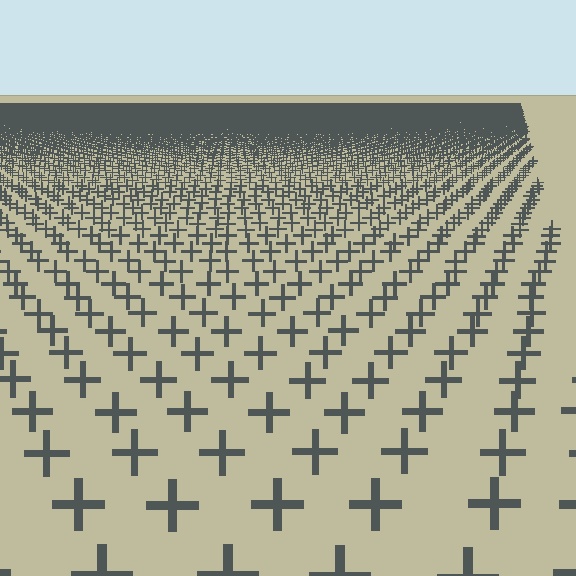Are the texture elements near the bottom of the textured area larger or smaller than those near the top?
Larger. Near the bottom, elements are closer to the viewer and appear at a bigger on-screen size.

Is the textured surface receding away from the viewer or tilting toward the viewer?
The surface is receding away from the viewer. Texture elements get smaller and denser toward the top.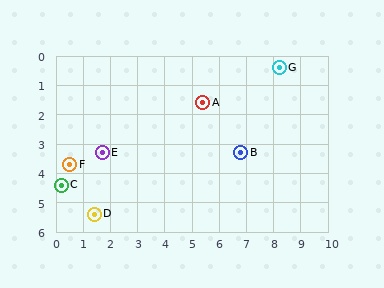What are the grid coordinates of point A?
Point A is at approximately (5.4, 1.6).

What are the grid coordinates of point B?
Point B is at approximately (6.8, 3.3).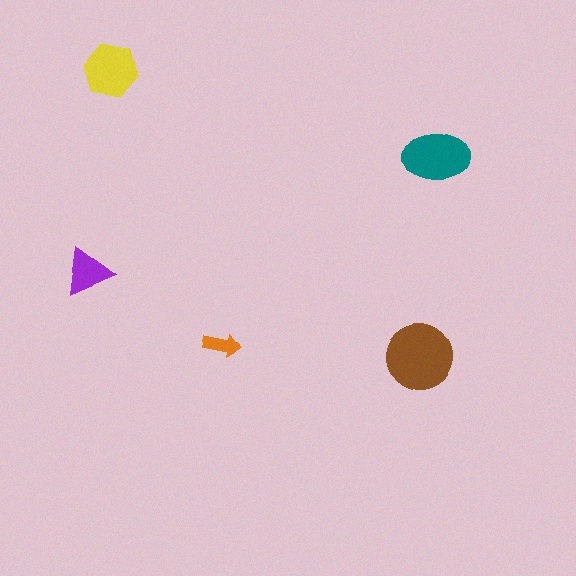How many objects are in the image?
There are 5 objects in the image.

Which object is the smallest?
The orange arrow.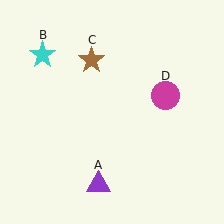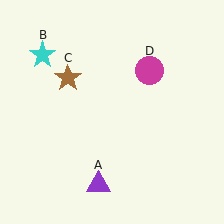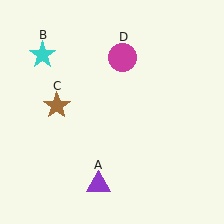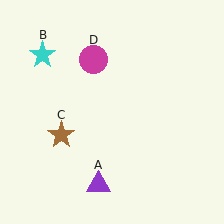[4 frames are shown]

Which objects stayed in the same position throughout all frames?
Purple triangle (object A) and cyan star (object B) remained stationary.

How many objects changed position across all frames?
2 objects changed position: brown star (object C), magenta circle (object D).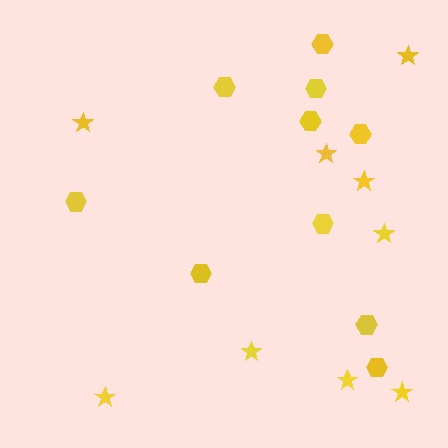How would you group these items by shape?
There are 2 groups: one group of hexagons (10) and one group of stars (9).